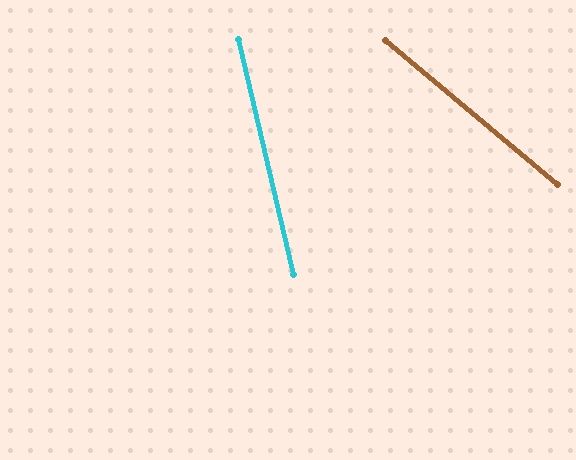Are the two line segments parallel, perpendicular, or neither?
Neither parallel nor perpendicular — they differ by about 37°.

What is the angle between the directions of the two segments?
Approximately 37 degrees.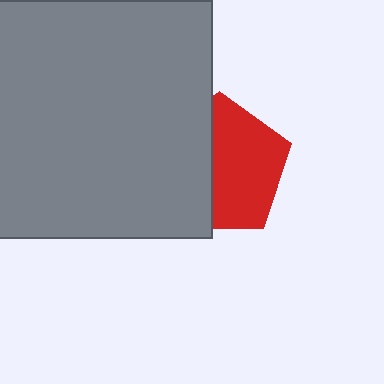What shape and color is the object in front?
The object in front is a gray square.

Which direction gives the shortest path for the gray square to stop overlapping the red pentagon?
Moving left gives the shortest separation.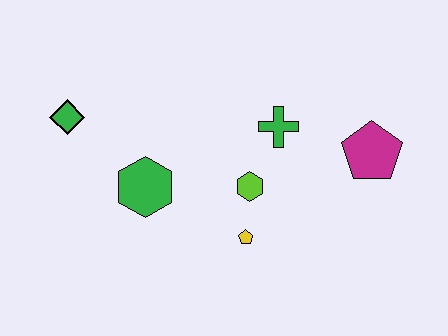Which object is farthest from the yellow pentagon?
The green diamond is farthest from the yellow pentagon.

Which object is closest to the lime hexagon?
The yellow pentagon is closest to the lime hexagon.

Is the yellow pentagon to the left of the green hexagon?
No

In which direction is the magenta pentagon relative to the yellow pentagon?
The magenta pentagon is to the right of the yellow pentagon.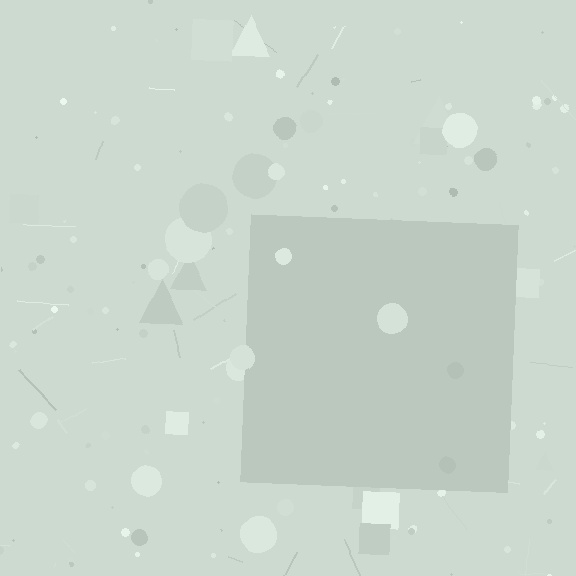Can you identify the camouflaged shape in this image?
The camouflaged shape is a square.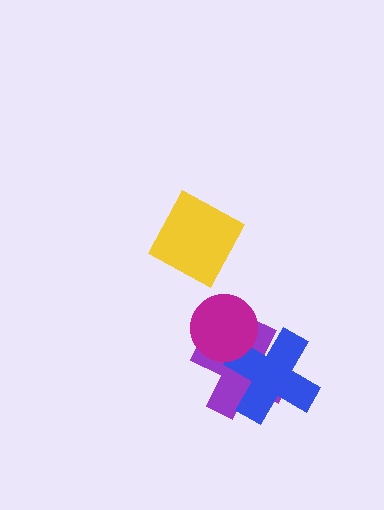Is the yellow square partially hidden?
No, no other shape covers it.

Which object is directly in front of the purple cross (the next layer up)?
The blue cross is directly in front of the purple cross.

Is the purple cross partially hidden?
Yes, it is partially covered by another shape.